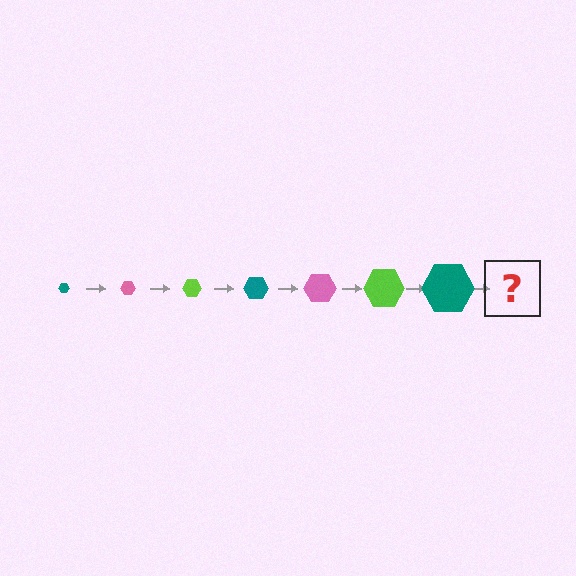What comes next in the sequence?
The next element should be a pink hexagon, larger than the previous one.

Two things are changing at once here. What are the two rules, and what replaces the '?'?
The two rules are that the hexagon grows larger each step and the color cycles through teal, pink, and lime. The '?' should be a pink hexagon, larger than the previous one.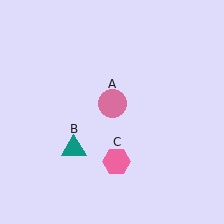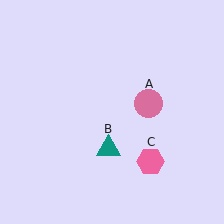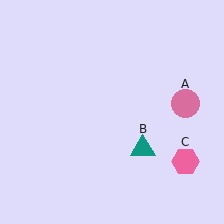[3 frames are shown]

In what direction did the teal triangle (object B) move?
The teal triangle (object B) moved right.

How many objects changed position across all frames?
3 objects changed position: pink circle (object A), teal triangle (object B), pink hexagon (object C).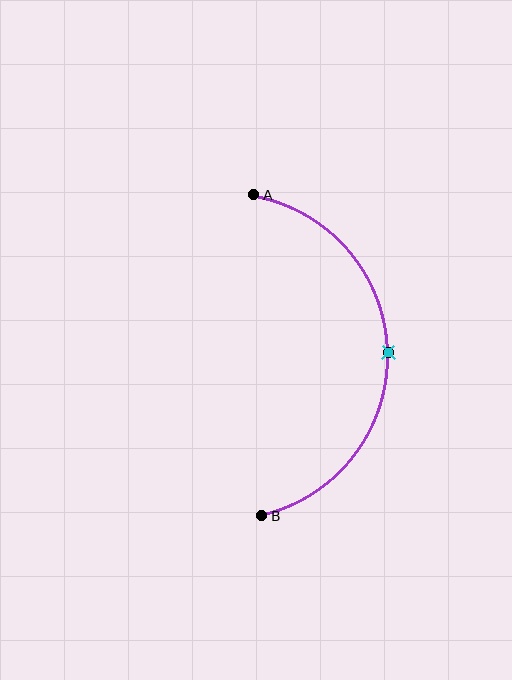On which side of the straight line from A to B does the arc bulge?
The arc bulges to the right of the straight line connecting A and B.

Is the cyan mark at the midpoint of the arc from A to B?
Yes. The cyan mark lies on the arc at equal arc-length from both A and B — it is the arc midpoint.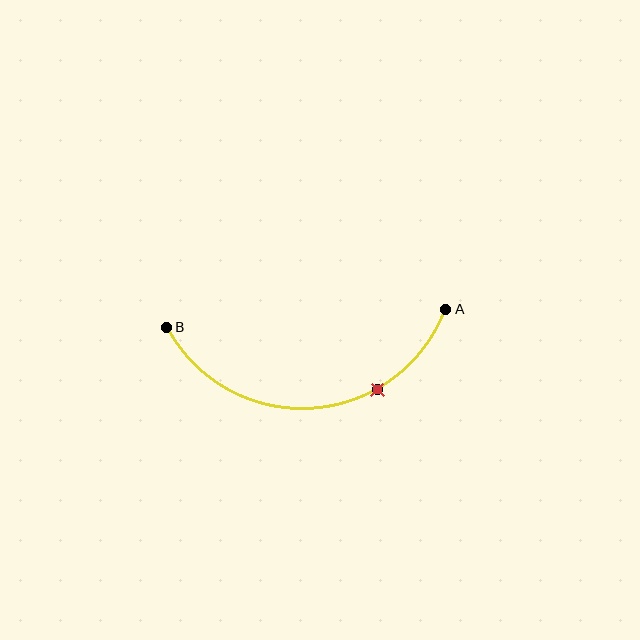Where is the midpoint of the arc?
The arc midpoint is the point on the curve farthest from the straight line joining A and B. It sits below that line.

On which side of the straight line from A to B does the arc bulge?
The arc bulges below the straight line connecting A and B.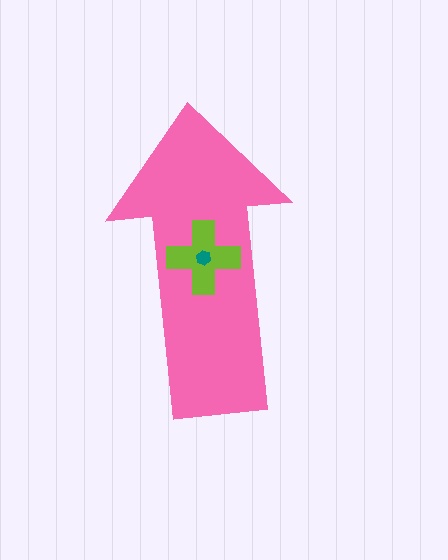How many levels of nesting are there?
3.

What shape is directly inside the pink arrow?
The lime cross.